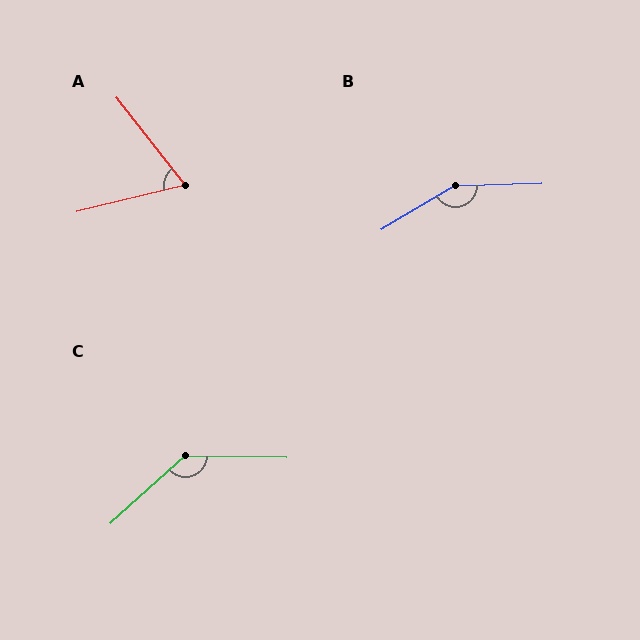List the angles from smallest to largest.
A (66°), C (137°), B (151°).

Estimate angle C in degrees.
Approximately 137 degrees.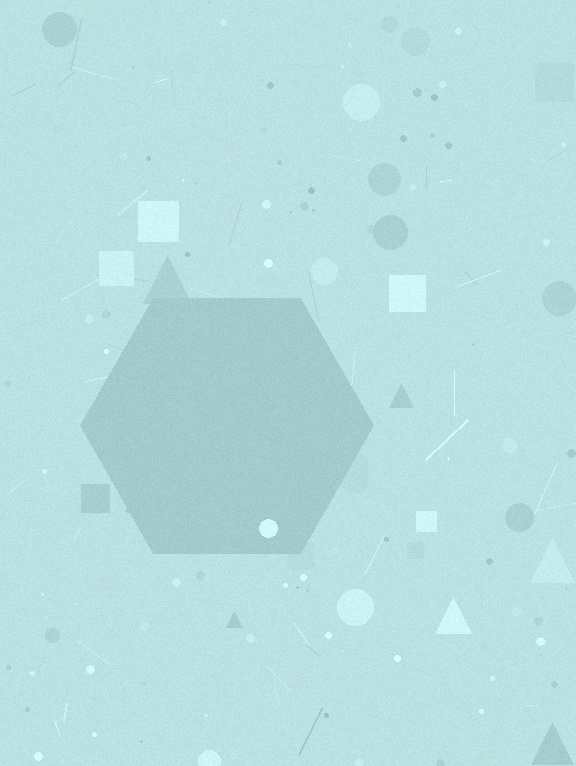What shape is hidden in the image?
A hexagon is hidden in the image.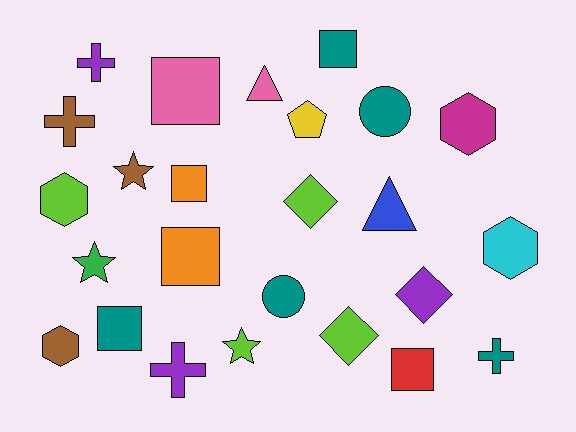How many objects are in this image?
There are 25 objects.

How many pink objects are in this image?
There are 2 pink objects.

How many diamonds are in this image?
There are 3 diamonds.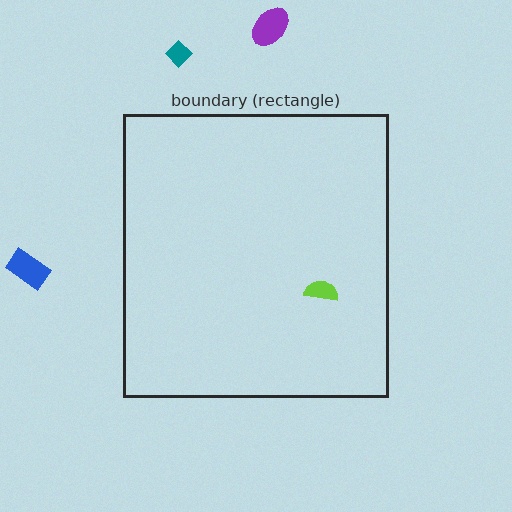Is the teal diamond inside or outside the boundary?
Outside.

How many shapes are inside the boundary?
1 inside, 3 outside.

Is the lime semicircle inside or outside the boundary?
Inside.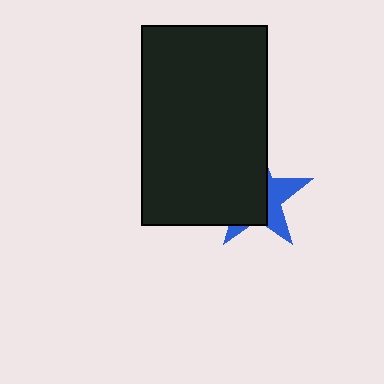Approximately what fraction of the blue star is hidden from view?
Roughly 61% of the blue star is hidden behind the black rectangle.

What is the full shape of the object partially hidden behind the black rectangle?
The partially hidden object is a blue star.